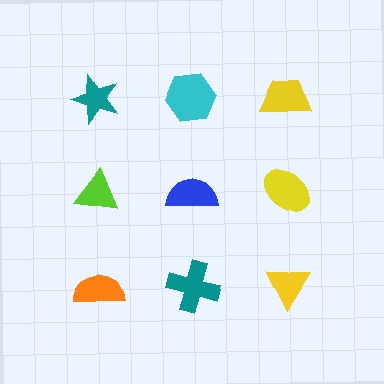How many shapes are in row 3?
3 shapes.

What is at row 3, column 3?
A yellow triangle.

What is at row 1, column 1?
A teal star.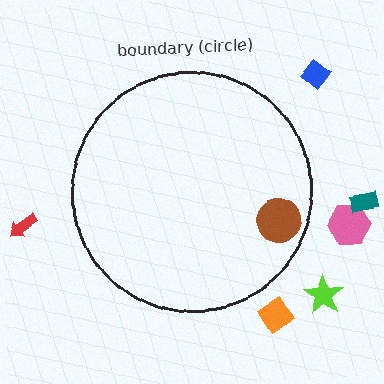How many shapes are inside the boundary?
1 inside, 6 outside.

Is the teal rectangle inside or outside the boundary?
Outside.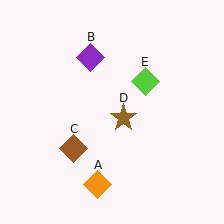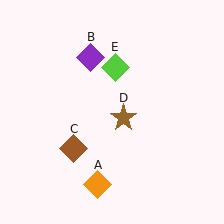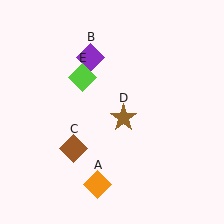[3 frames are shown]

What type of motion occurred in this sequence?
The lime diamond (object E) rotated counterclockwise around the center of the scene.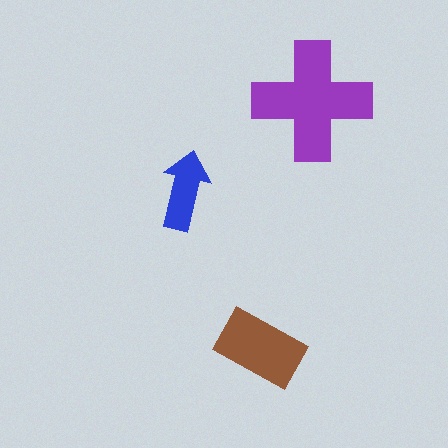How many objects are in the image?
There are 3 objects in the image.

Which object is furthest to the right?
The purple cross is rightmost.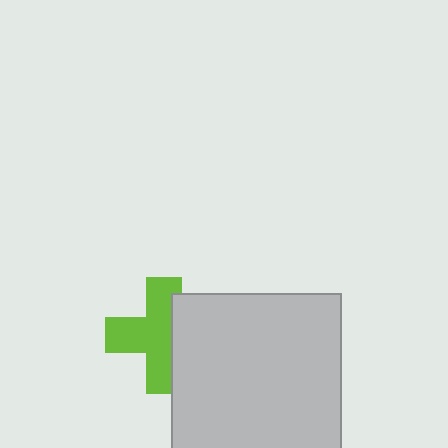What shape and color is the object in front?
The object in front is a light gray rectangle.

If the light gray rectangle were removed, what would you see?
You would see the complete lime cross.